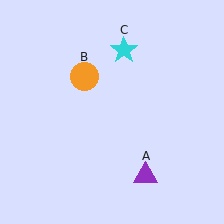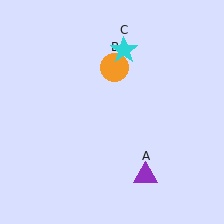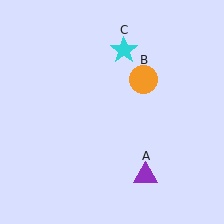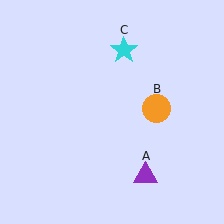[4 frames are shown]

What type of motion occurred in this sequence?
The orange circle (object B) rotated clockwise around the center of the scene.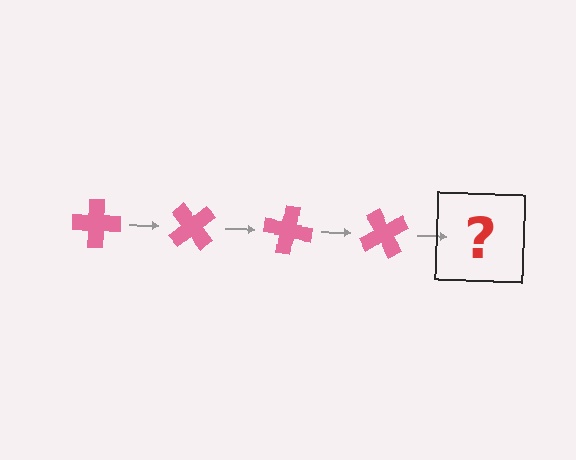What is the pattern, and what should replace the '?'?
The pattern is that the cross rotates 50 degrees each step. The '?' should be a pink cross rotated 200 degrees.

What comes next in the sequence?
The next element should be a pink cross rotated 200 degrees.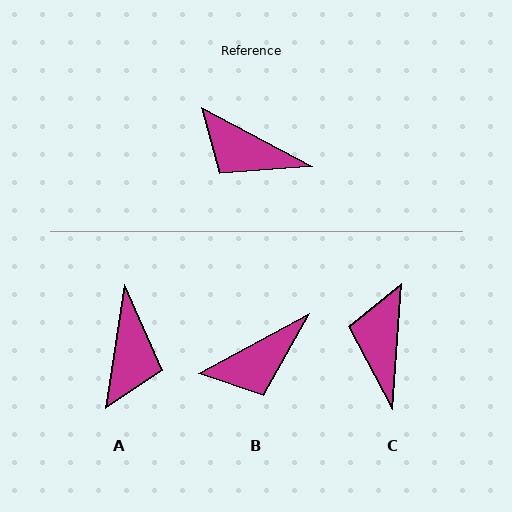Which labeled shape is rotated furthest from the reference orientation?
A, about 110 degrees away.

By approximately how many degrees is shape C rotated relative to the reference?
Approximately 66 degrees clockwise.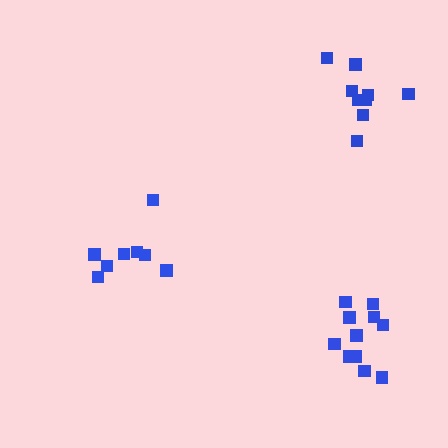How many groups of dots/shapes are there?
There are 3 groups.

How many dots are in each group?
Group 1: 8 dots, Group 2: 9 dots, Group 3: 11 dots (28 total).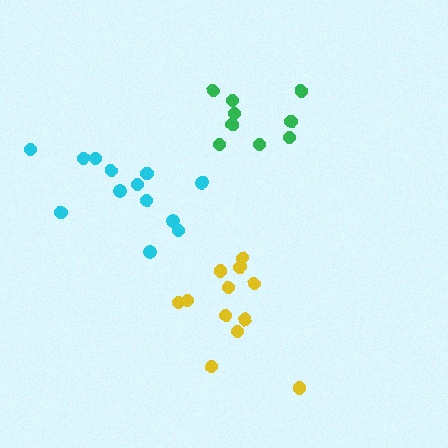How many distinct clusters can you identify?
There are 3 distinct clusters.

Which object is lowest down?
The yellow cluster is bottommost.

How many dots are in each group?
Group 1: 9 dots, Group 2: 13 dots, Group 3: 12 dots (34 total).